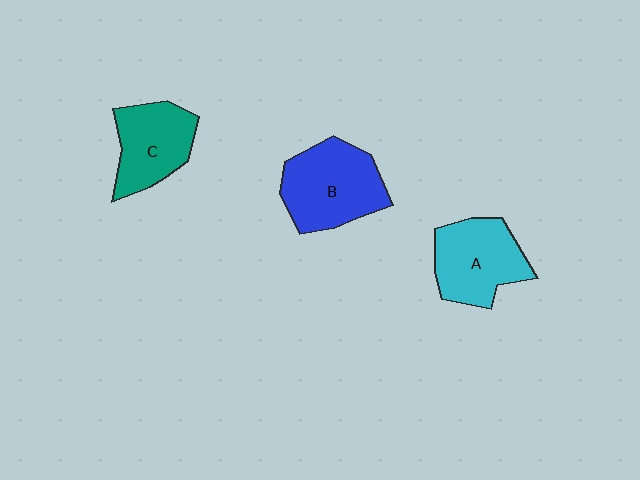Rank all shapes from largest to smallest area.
From largest to smallest: B (blue), A (cyan), C (teal).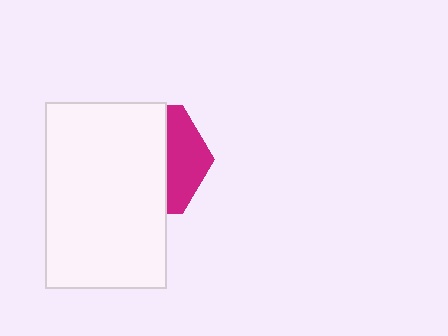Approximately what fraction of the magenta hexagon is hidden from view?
Roughly 67% of the magenta hexagon is hidden behind the white rectangle.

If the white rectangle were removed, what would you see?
You would see the complete magenta hexagon.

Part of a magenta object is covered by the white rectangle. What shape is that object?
It is a hexagon.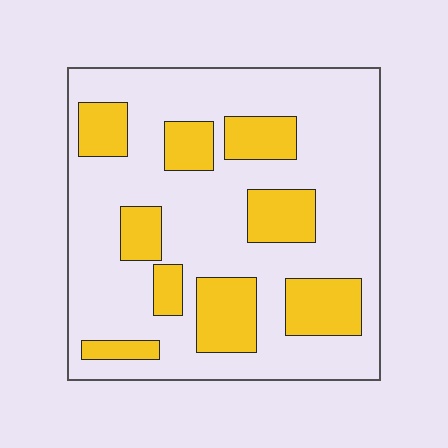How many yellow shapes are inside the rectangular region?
9.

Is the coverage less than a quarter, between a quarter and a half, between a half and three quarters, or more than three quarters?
Between a quarter and a half.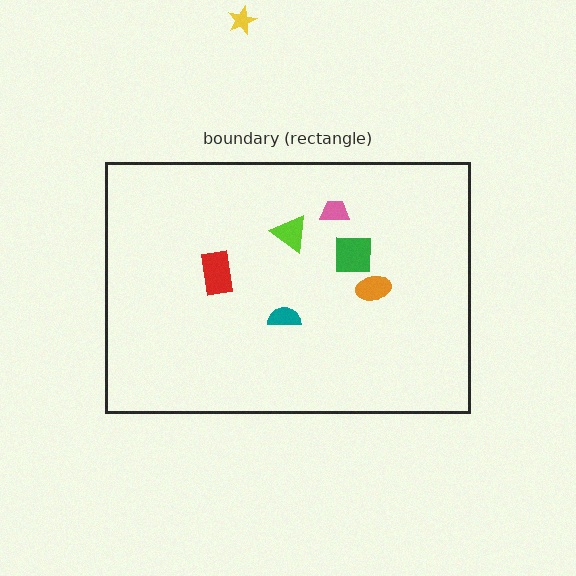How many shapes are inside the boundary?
6 inside, 1 outside.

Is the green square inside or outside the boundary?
Inside.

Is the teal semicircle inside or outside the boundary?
Inside.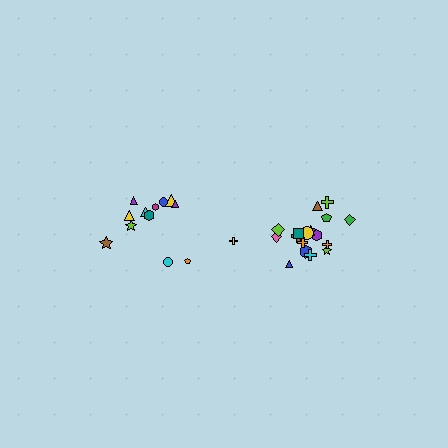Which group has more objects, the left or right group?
The right group.